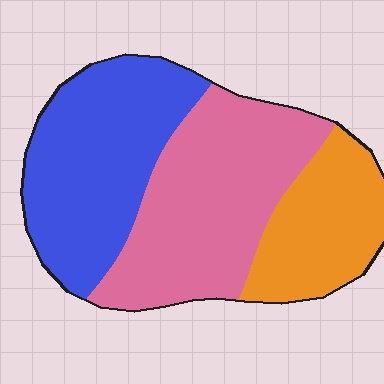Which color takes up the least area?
Orange, at roughly 20%.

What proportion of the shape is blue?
Blue covers roughly 35% of the shape.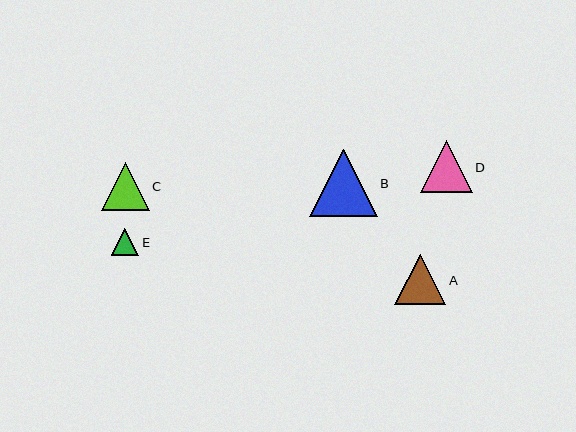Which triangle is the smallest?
Triangle E is the smallest with a size of approximately 27 pixels.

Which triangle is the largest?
Triangle B is the largest with a size of approximately 67 pixels.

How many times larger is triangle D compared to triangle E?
Triangle D is approximately 1.9 times the size of triangle E.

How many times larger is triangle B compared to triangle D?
Triangle B is approximately 1.3 times the size of triangle D.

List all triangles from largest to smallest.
From largest to smallest: B, D, A, C, E.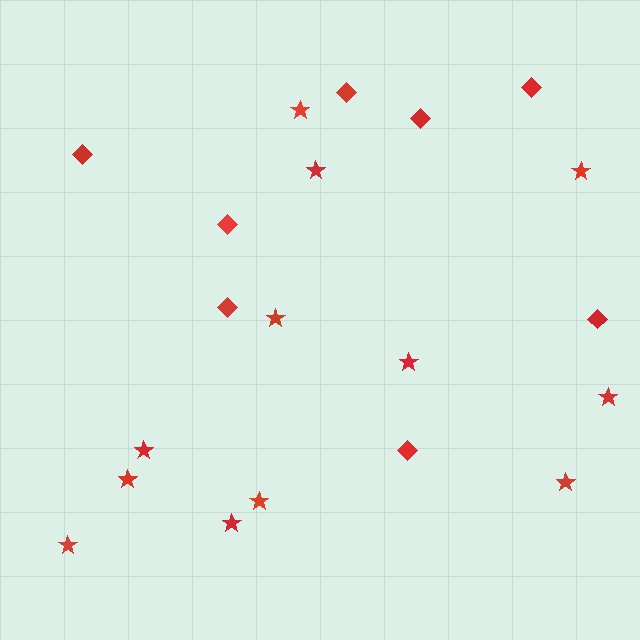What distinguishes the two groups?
There are 2 groups: one group of stars (12) and one group of diamonds (8).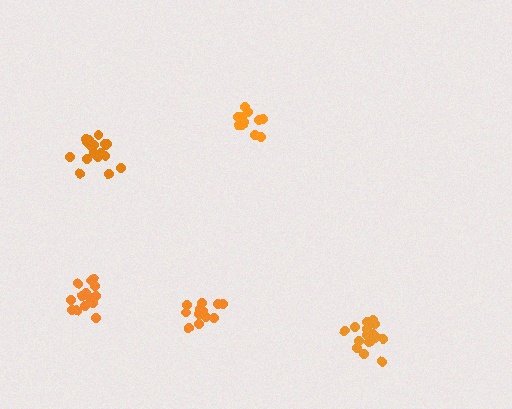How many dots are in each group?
Group 1: 14 dots, Group 2: 18 dots, Group 3: 14 dots, Group 4: 18 dots, Group 5: 12 dots (76 total).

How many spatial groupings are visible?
There are 5 spatial groupings.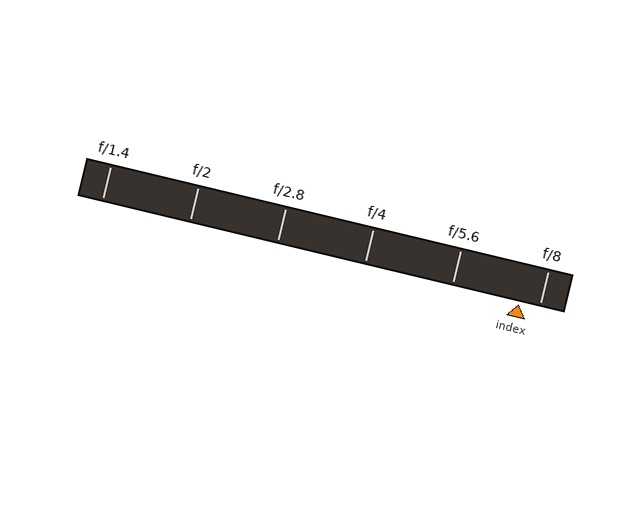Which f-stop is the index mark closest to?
The index mark is closest to f/8.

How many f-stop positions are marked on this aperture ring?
There are 6 f-stop positions marked.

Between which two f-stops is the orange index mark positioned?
The index mark is between f/5.6 and f/8.